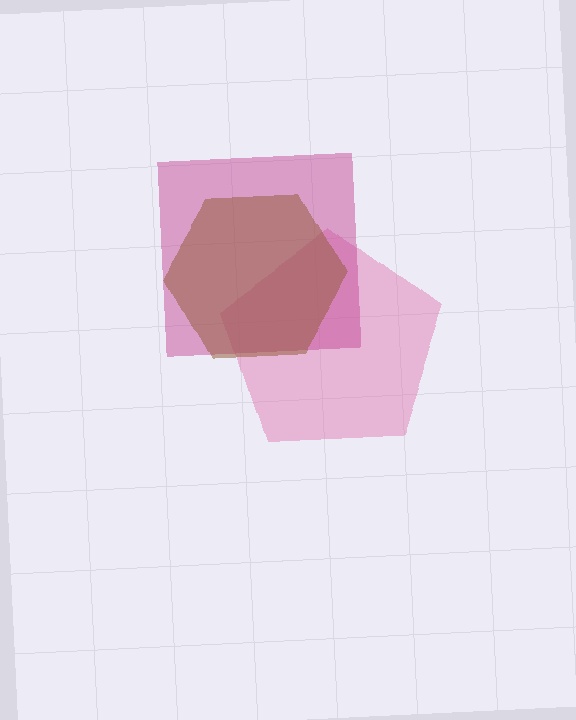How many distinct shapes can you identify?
There are 3 distinct shapes: a pink pentagon, a magenta square, a brown hexagon.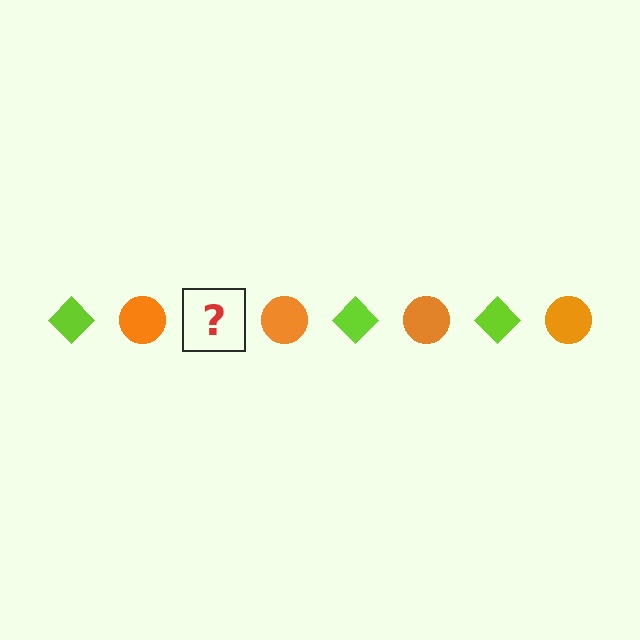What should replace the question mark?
The question mark should be replaced with a lime diamond.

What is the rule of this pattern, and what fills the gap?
The rule is that the pattern alternates between lime diamond and orange circle. The gap should be filled with a lime diamond.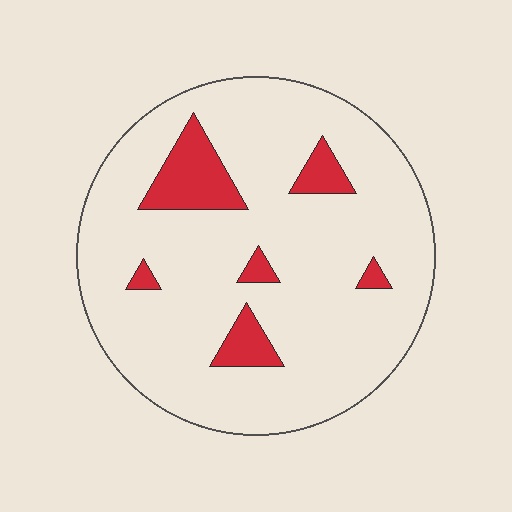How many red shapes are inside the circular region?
6.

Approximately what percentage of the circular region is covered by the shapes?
Approximately 10%.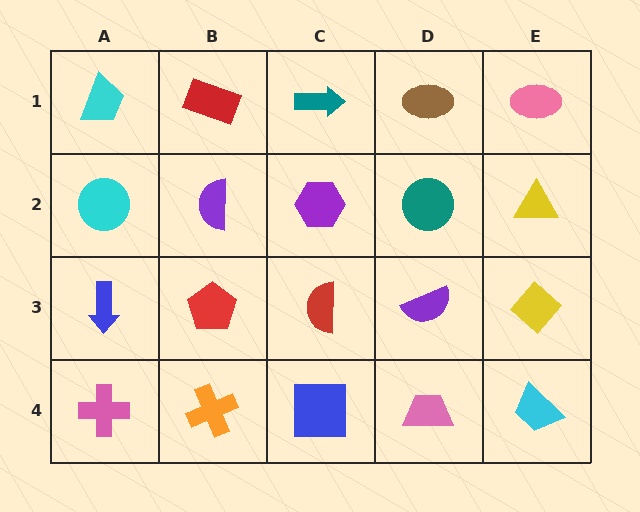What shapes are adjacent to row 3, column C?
A purple hexagon (row 2, column C), a blue square (row 4, column C), a red pentagon (row 3, column B), a purple semicircle (row 3, column D).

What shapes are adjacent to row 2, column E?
A pink ellipse (row 1, column E), a yellow diamond (row 3, column E), a teal circle (row 2, column D).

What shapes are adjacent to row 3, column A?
A cyan circle (row 2, column A), a pink cross (row 4, column A), a red pentagon (row 3, column B).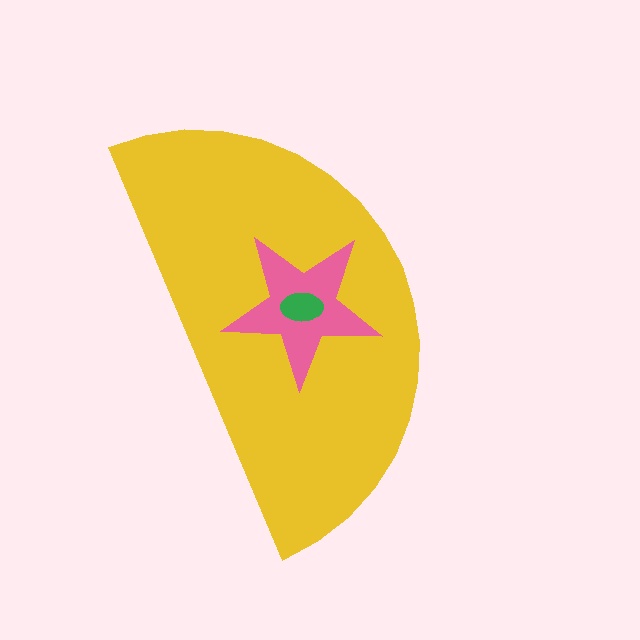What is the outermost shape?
The yellow semicircle.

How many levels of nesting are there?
3.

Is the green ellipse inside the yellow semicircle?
Yes.